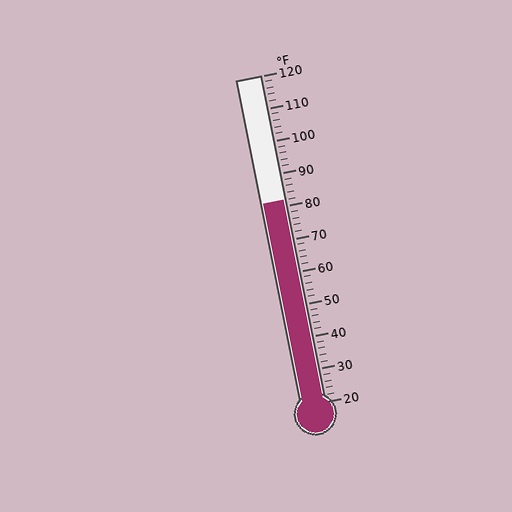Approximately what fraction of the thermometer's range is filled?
The thermometer is filled to approximately 60% of its range.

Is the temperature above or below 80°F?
The temperature is above 80°F.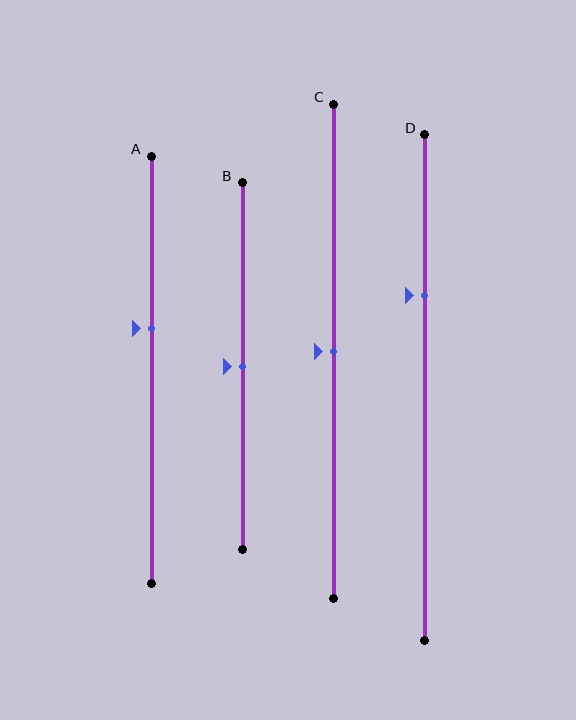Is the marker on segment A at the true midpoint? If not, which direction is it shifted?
No, the marker on segment A is shifted upward by about 10% of the segment length.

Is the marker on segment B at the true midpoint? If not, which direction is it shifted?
Yes, the marker on segment B is at the true midpoint.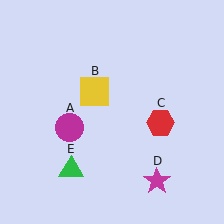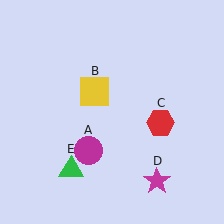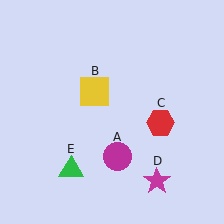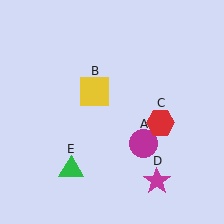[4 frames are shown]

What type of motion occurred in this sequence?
The magenta circle (object A) rotated counterclockwise around the center of the scene.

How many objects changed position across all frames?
1 object changed position: magenta circle (object A).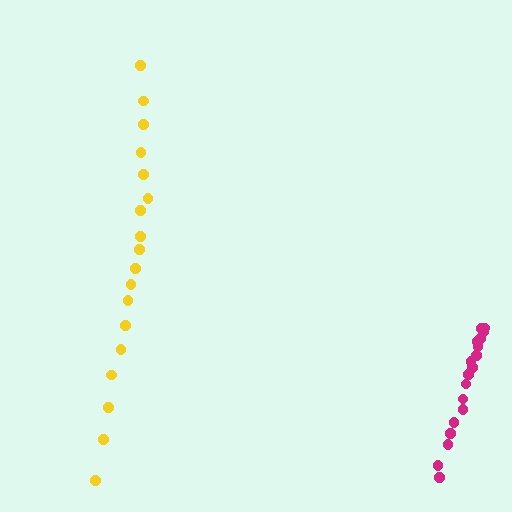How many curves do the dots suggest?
There are 2 distinct paths.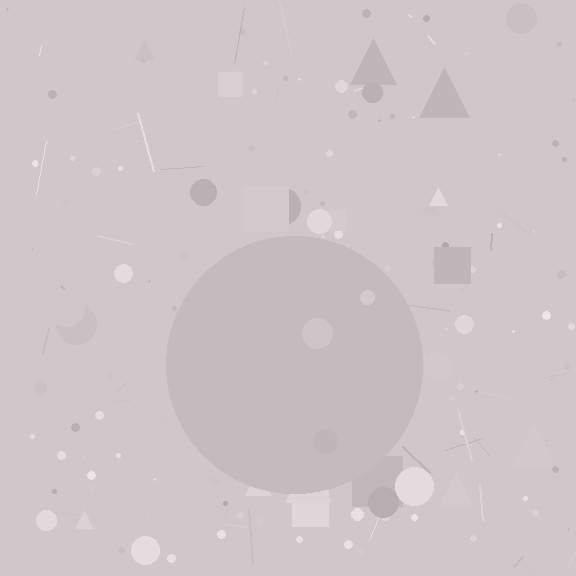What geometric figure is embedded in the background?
A circle is embedded in the background.